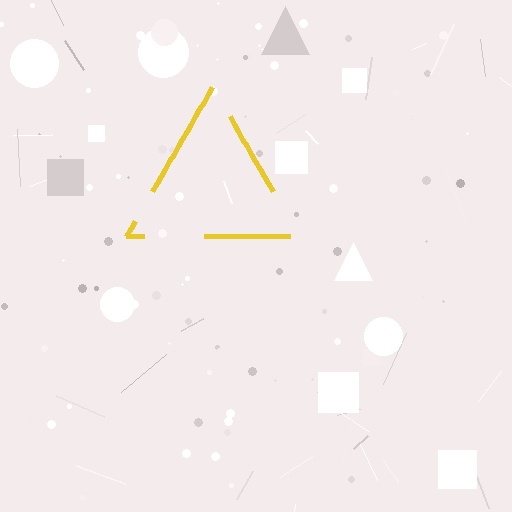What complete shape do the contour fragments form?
The contour fragments form a triangle.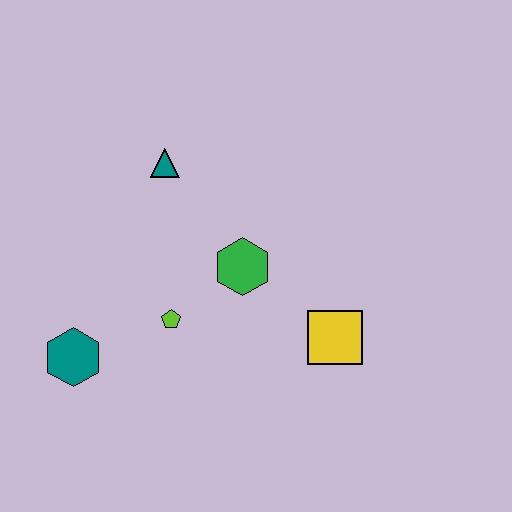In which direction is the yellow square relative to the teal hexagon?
The yellow square is to the right of the teal hexagon.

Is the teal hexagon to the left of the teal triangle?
Yes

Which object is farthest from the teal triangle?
The yellow square is farthest from the teal triangle.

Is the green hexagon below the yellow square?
No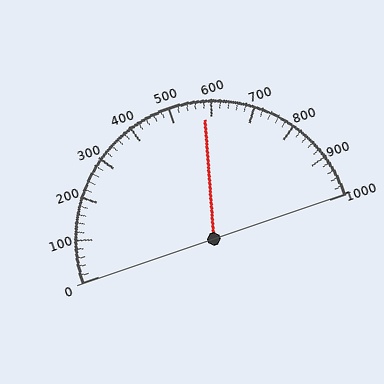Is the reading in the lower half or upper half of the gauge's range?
The reading is in the upper half of the range (0 to 1000).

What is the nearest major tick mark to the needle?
The nearest major tick mark is 600.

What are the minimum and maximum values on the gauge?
The gauge ranges from 0 to 1000.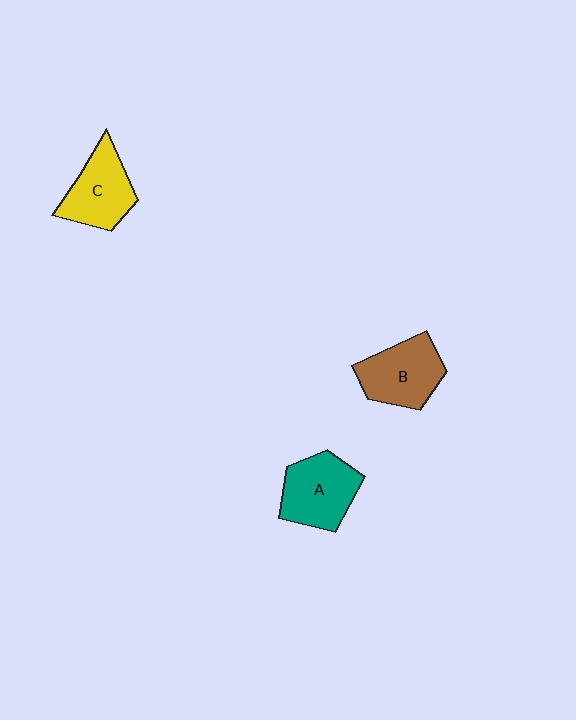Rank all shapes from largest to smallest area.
From largest to smallest: A (teal), B (brown), C (yellow).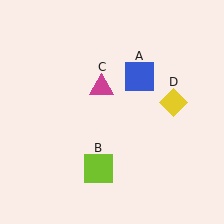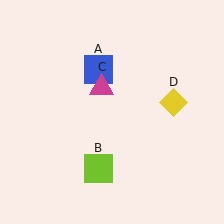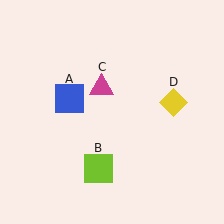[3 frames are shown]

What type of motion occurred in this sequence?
The blue square (object A) rotated counterclockwise around the center of the scene.